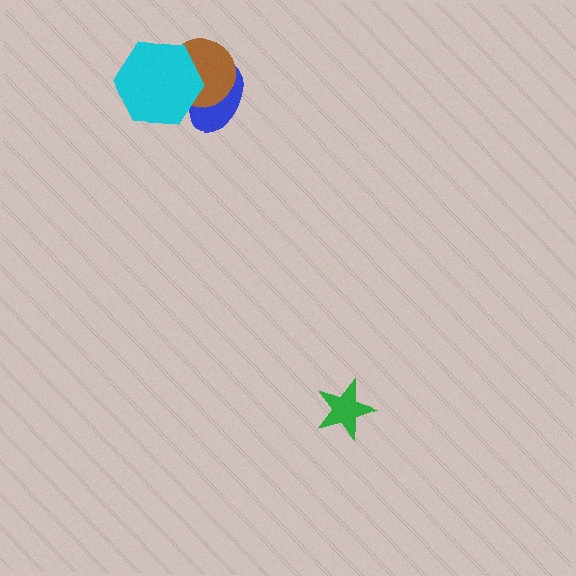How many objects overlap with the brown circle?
2 objects overlap with the brown circle.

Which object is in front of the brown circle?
The cyan hexagon is in front of the brown circle.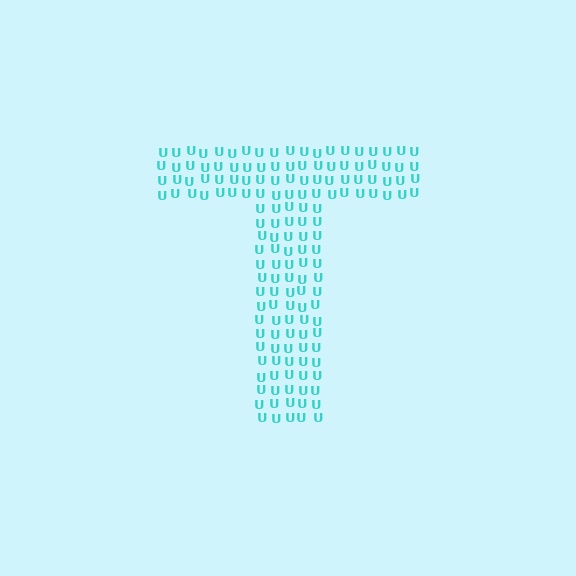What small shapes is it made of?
It is made of small letter U's.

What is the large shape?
The large shape is the letter T.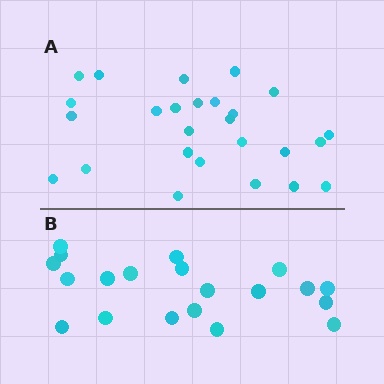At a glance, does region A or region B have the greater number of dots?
Region A (the top region) has more dots.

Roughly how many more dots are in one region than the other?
Region A has about 6 more dots than region B.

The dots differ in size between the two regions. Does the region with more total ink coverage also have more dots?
No. Region B has more total ink coverage because its dots are larger, but region A actually contains more individual dots. Total area can be misleading — the number of items is what matters here.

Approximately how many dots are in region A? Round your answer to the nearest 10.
About 30 dots. (The exact count is 26, which rounds to 30.)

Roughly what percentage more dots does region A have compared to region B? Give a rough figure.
About 30% more.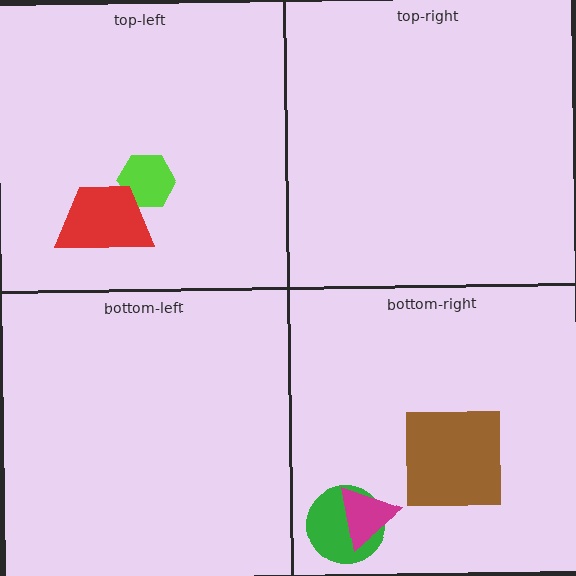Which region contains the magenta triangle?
The bottom-right region.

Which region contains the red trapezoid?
The top-left region.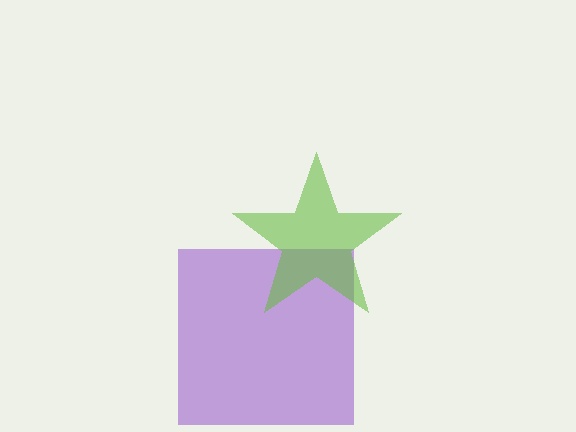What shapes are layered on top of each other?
The layered shapes are: a purple square, a lime star.